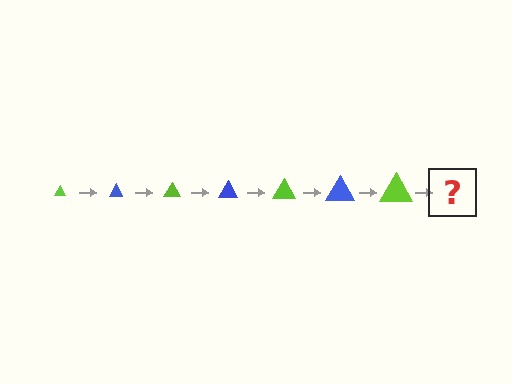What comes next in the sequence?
The next element should be a blue triangle, larger than the previous one.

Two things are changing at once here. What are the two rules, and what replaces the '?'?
The two rules are that the triangle grows larger each step and the color cycles through lime and blue. The '?' should be a blue triangle, larger than the previous one.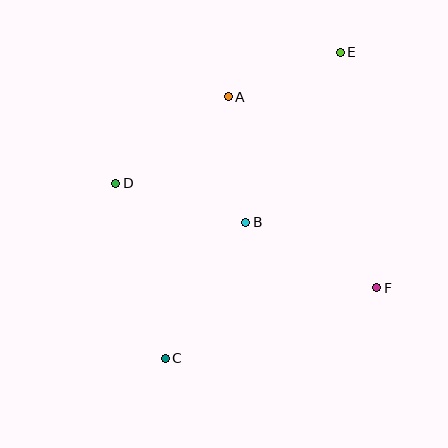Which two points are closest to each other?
Points A and E are closest to each other.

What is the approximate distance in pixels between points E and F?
The distance between E and F is approximately 238 pixels.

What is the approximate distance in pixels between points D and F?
The distance between D and F is approximately 281 pixels.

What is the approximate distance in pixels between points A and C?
The distance between A and C is approximately 269 pixels.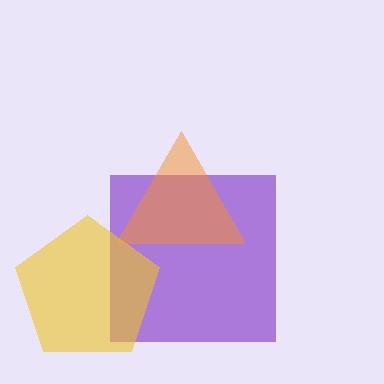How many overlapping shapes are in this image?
There are 3 overlapping shapes in the image.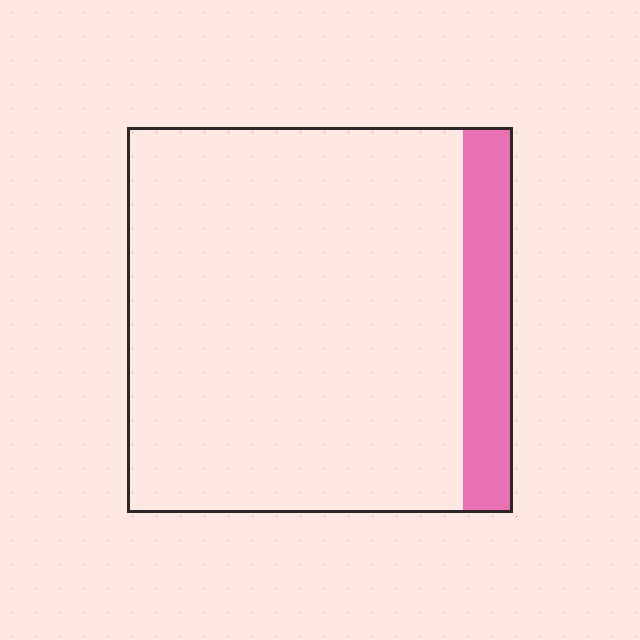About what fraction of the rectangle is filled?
About one eighth (1/8).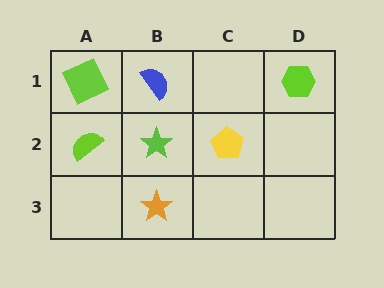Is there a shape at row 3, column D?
No, that cell is empty.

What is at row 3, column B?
An orange star.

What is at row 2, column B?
A lime star.